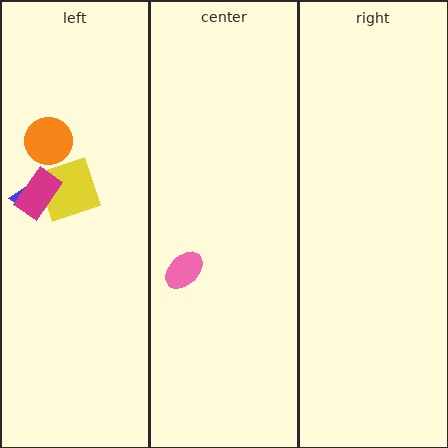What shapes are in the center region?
The pink ellipse.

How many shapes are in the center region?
1.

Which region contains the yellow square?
The left region.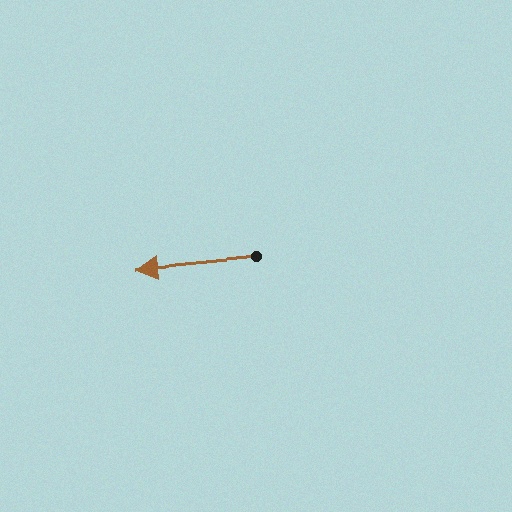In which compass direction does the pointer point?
West.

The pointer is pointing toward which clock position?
Roughly 9 o'clock.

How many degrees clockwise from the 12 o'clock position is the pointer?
Approximately 264 degrees.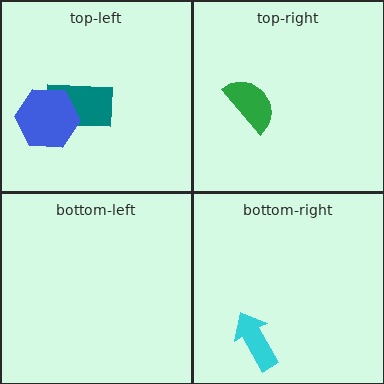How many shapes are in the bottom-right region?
1.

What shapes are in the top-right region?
The green semicircle.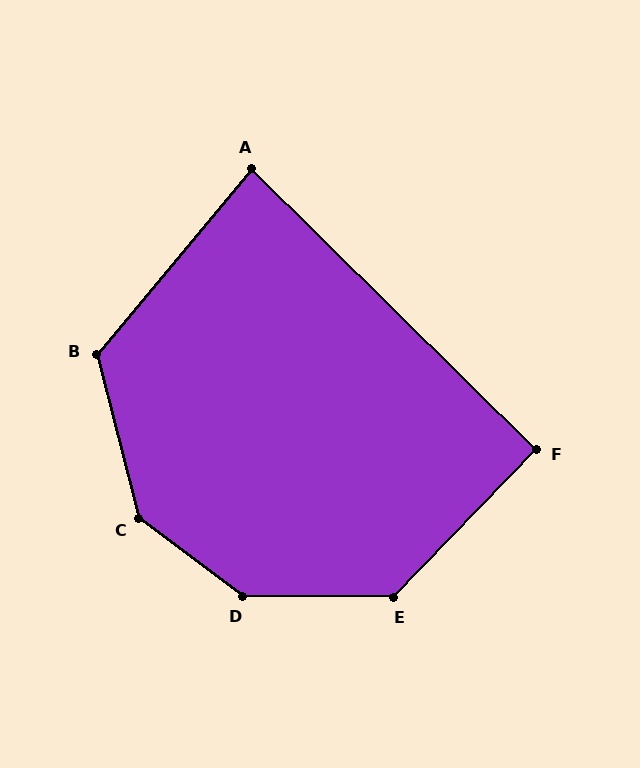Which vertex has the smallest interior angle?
A, at approximately 85 degrees.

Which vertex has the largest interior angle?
D, at approximately 144 degrees.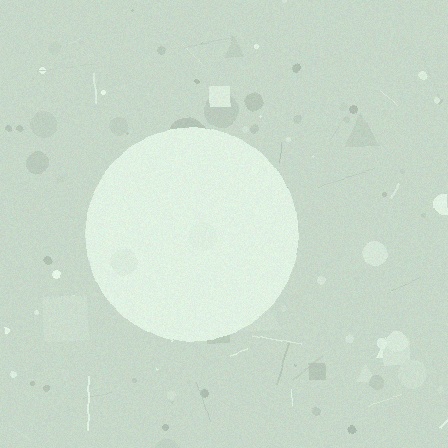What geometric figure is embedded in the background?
A circle is embedded in the background.